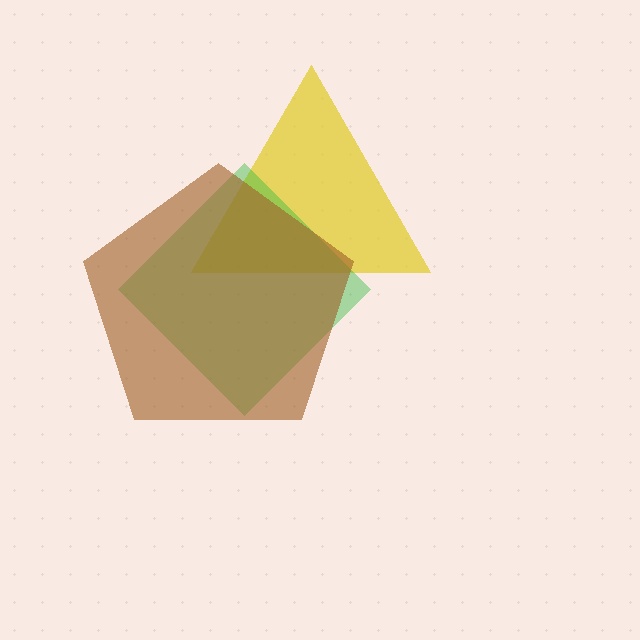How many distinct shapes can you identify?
There are 3 distinct shapes: a yellow triangle, a green diamond, a brown pentagon.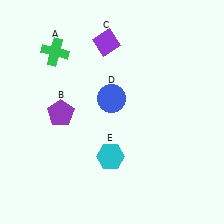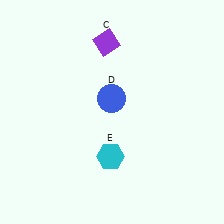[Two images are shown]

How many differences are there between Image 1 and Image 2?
There are 2 differences between the two images.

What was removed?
The green cross (A), the purple pentagon (B) were removed in Image 2.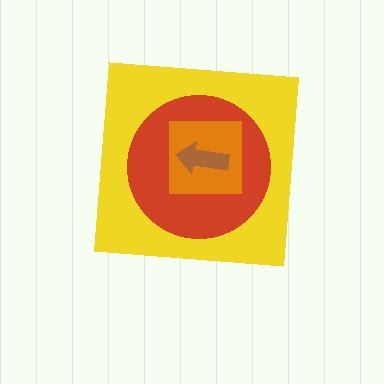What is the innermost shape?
The brown arrow.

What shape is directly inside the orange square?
The brown arrow.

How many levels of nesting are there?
4.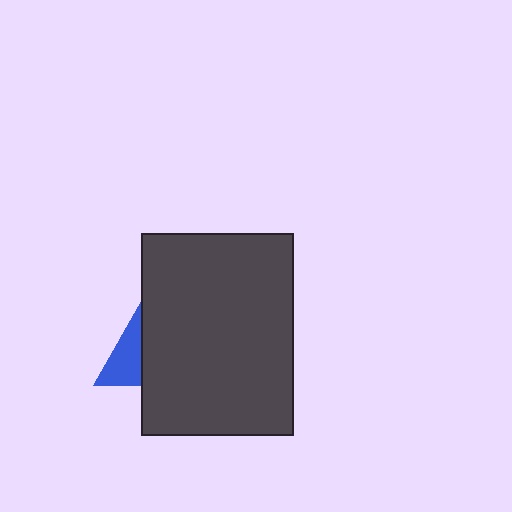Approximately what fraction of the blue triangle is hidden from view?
Roughly 52% of the blue triangle is hidden behind the dark gray rectangle.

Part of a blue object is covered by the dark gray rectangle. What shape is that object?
It is a triangle.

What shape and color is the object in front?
The object in front is a dark gray rectangle.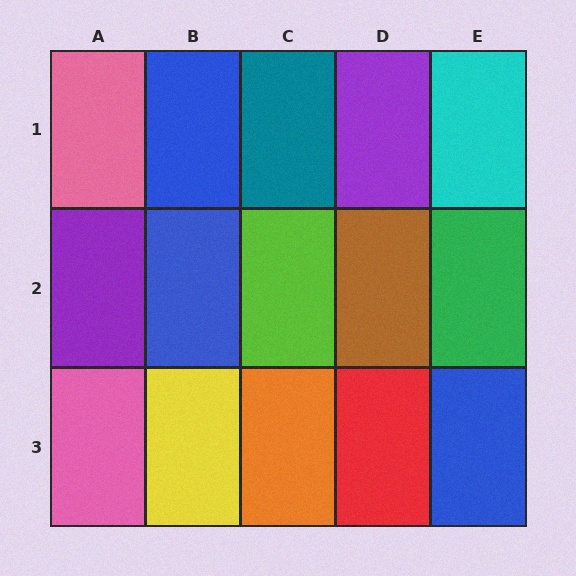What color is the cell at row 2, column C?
Lime.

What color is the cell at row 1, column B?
Blue.